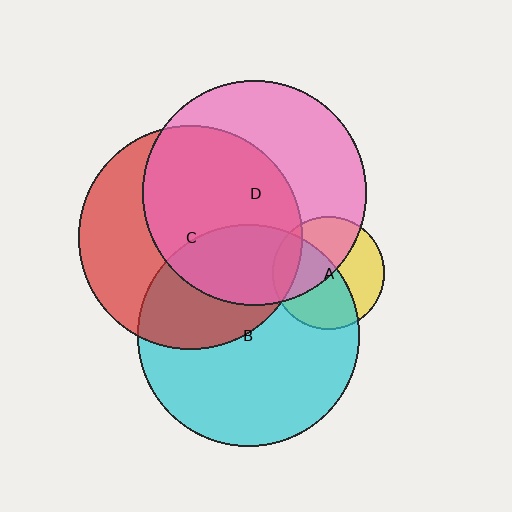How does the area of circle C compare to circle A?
Approximately 4.0 times.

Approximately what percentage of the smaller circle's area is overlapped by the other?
Approximately 50%.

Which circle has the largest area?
Circle D (pink).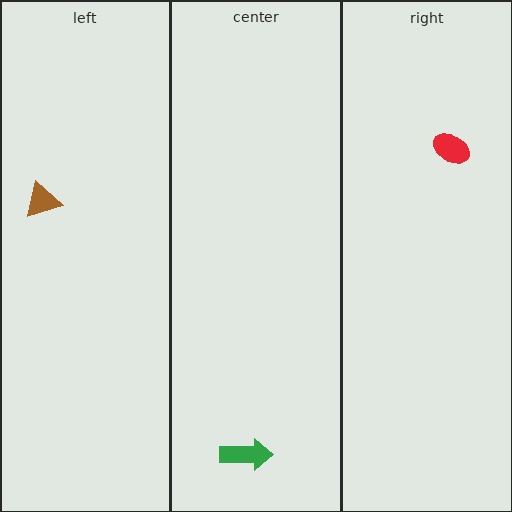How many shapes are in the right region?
1.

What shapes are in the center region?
The green arrow.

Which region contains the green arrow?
The center region.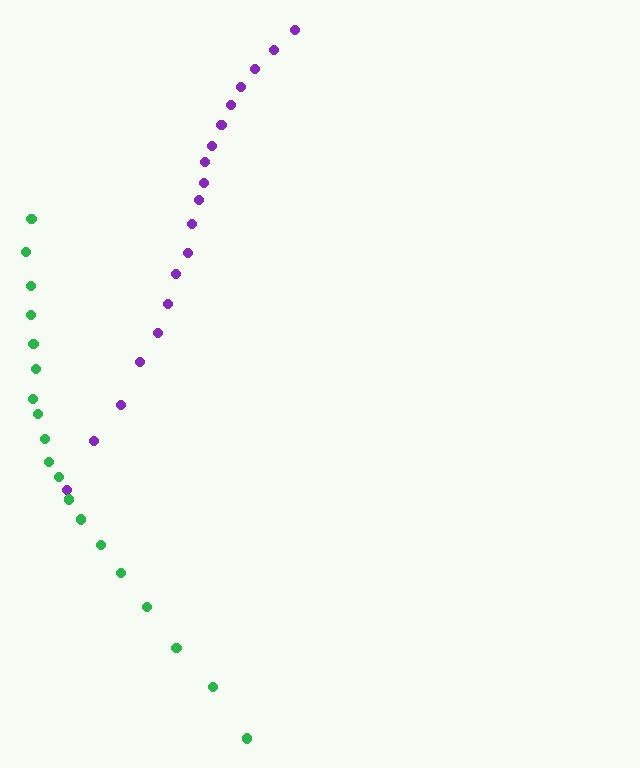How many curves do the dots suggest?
There are 2 distinct paths.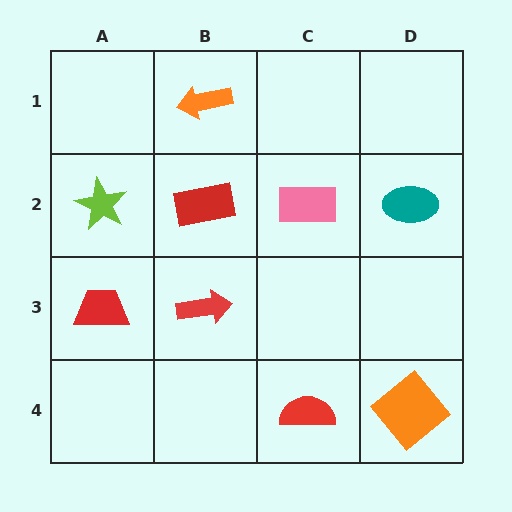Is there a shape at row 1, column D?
No, that cell is empty.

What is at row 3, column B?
A red arrow.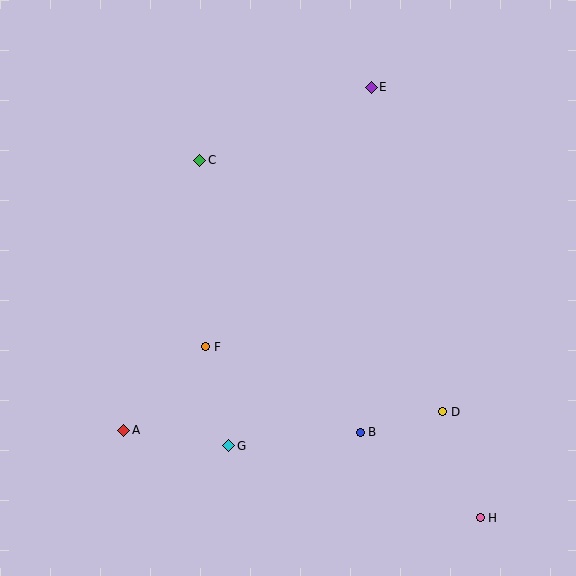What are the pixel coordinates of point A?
Point A is at (124, 430).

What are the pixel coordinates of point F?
Point F is at (206, 347).